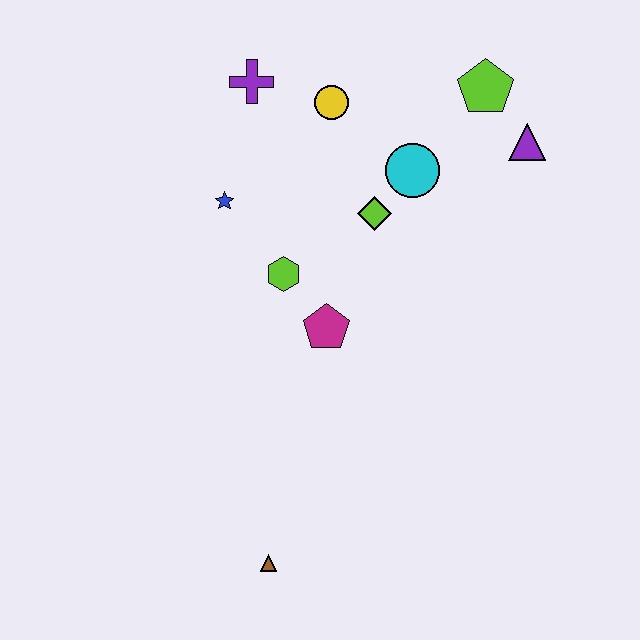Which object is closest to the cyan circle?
The lime diamond is closest to the cyan circle.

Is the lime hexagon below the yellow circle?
Yes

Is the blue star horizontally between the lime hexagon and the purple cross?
No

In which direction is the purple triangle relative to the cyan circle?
The purple triangle is to the right of the cyan circle.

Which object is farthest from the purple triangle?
The brown triangle is farthest from the purple triangle.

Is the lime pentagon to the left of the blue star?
No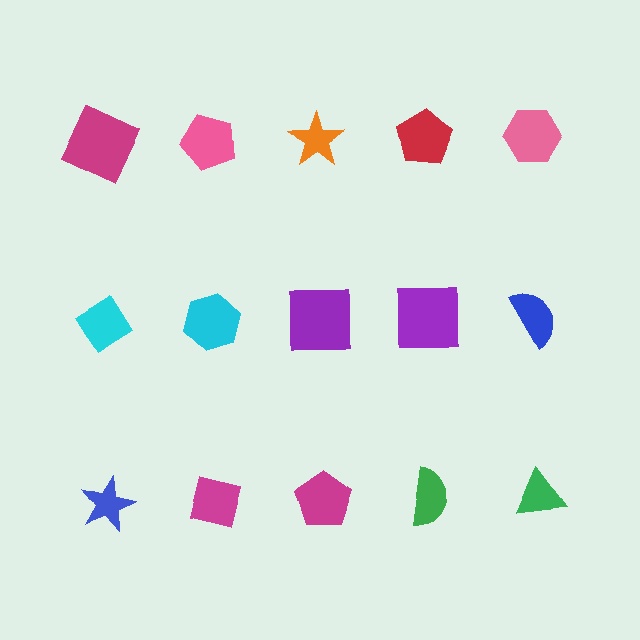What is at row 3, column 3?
A magenta pentagon.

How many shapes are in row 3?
5 shapes.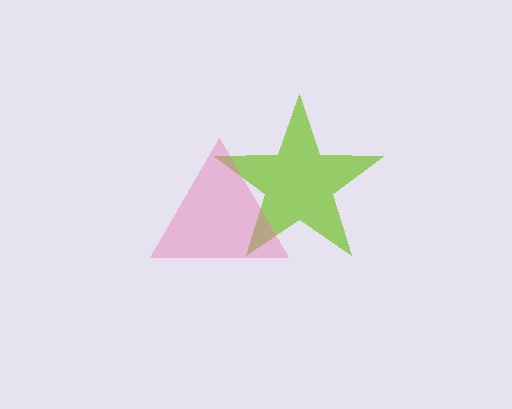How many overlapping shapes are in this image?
There are 2 overlapping shapes in the image.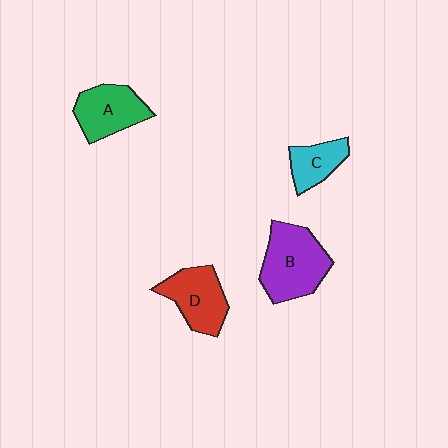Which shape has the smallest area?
Shape C (cyan).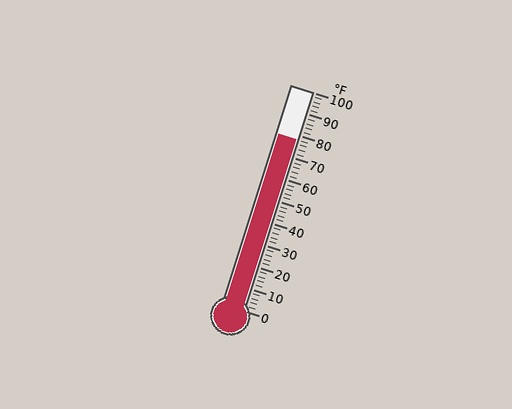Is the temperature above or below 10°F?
The temperature is above 10°F.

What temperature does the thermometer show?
The thermometer shows approximately 78°F.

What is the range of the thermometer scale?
The thermometer scale ranges from 0°F to 100°F.